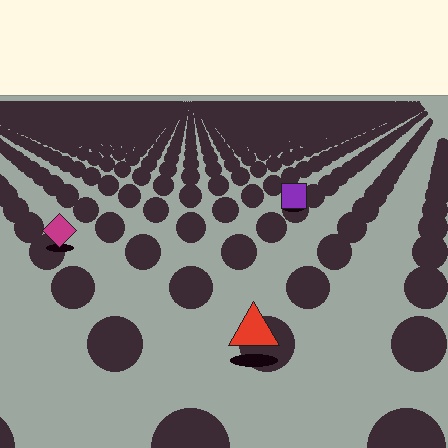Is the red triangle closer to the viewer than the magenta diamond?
Yes. The red triangle is closer — you can tell from the texture gradient: the ground texture is coarser near it.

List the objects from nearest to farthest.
From nearest to farthest: the red triangle, the magenta diamond, the purple square.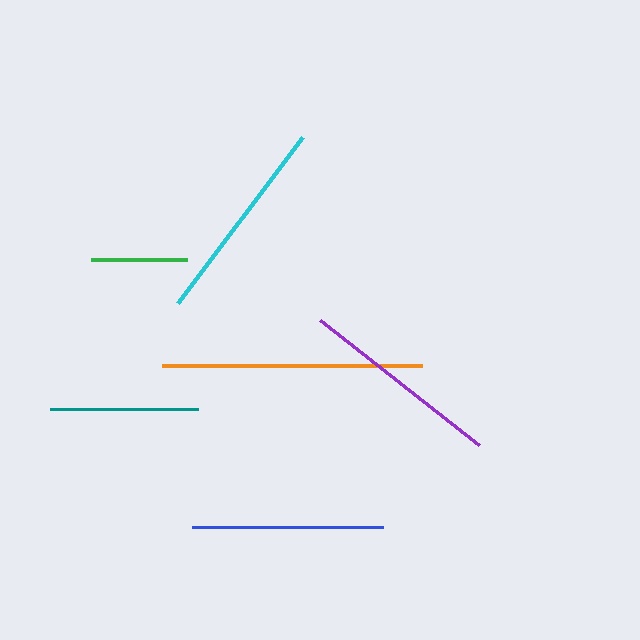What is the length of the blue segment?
The blue segment is approximately 191 pixels long.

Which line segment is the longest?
The orange line is the longest at approximately 260 pixels.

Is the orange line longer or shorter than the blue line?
The orange line is longer than the blue line.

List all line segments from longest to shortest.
From longest to shortest: orange, cyan, purple, blue, teal, green.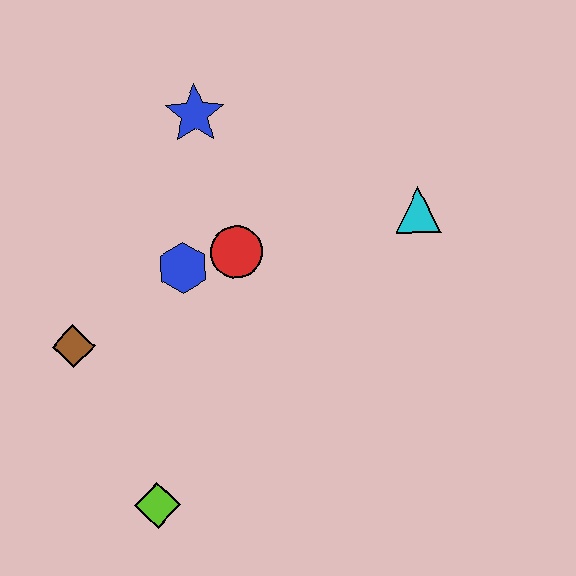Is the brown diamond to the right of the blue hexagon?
No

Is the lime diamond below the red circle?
Yes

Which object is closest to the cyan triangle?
The red circle is closest to the cyan triangle.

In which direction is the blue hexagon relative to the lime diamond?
The blue hexagon is above the lime diamond.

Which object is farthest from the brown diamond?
The cyan triangle is farthest from the brown diamond.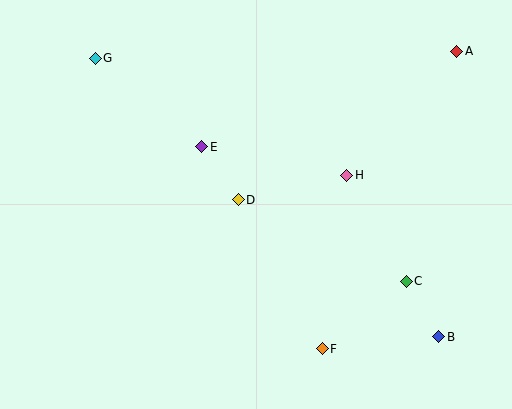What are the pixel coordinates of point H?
Point H is at (347, 175).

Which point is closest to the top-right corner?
Point A is closest to the top-right corner.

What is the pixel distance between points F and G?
The distance between F and G is 369 pixels.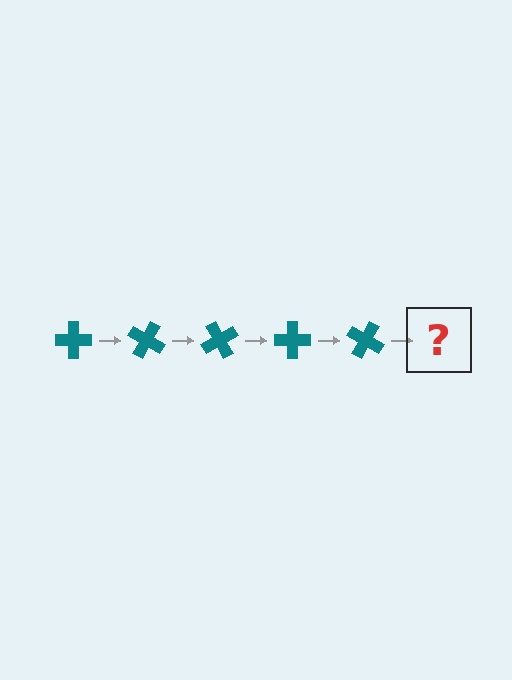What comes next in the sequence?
The next element should be a teal cross rotated 150 degrees.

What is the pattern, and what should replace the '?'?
The pattern is that the cross rotates 30 degrees each step. The '?' should be a teal cross rotated 150 degrees.